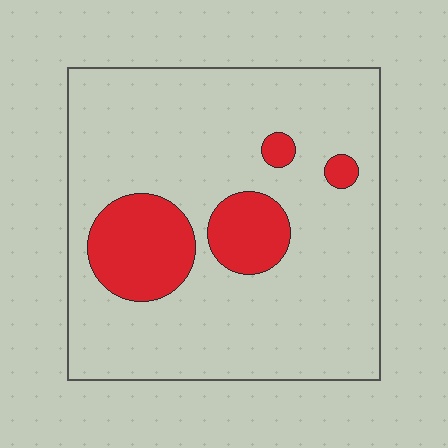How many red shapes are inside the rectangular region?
4.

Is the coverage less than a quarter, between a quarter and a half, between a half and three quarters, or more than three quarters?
Less than a quarter.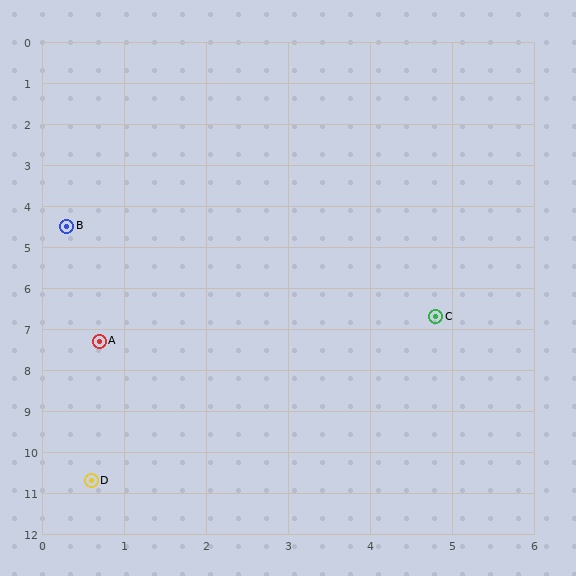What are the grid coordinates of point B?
Point B is at approximately (0.3, 4.5).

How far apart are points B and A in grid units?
Points B and A are about 2.8 grid units apart.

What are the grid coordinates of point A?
Point A is at approximately (0.7, 7.3).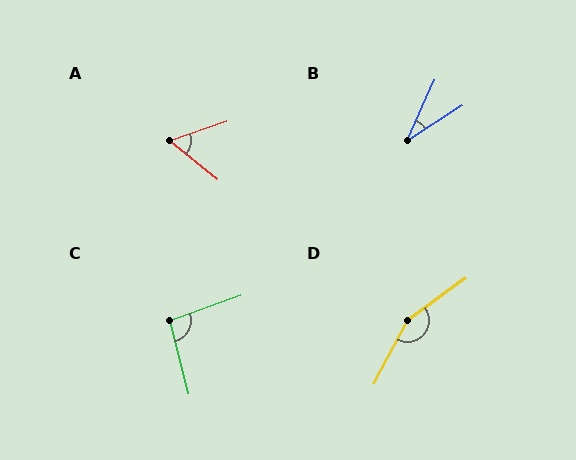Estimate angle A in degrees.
Approximately 57 degrees.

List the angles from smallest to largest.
B (32°), A (57°), C (96°), D (154°).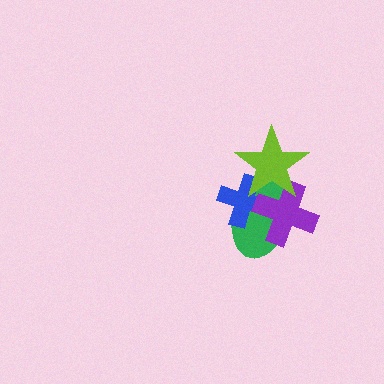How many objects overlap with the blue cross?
3 objects overlap with the blue cross.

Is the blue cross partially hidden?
Yes, it is partially covered by another shape.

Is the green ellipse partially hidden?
Yes, it is partially covered by another shape.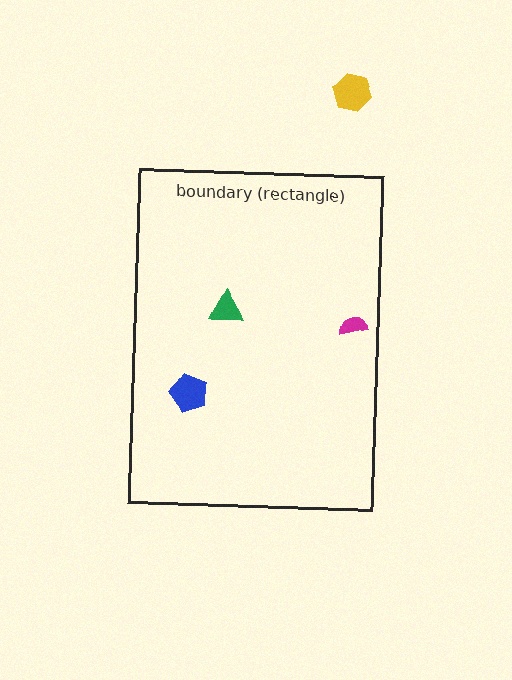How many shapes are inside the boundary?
3 inside, 1 outside.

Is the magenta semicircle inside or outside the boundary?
Inside.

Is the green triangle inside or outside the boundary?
Inside.